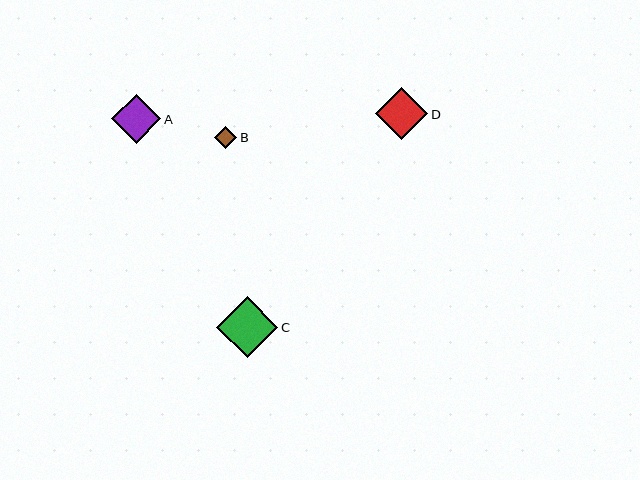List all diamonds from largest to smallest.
From largest to smallest: C, D, A, B.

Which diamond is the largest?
Diamond C is the largest with a size of approximately 61 pixels.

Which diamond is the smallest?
Diamond B is the smallest with a size of approximately 22 pixels.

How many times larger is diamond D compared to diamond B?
Diamond D is approximately 2.4 times the size of diamond B.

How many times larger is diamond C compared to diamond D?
Diamond C is approximately 1.2 times the size of diamond D.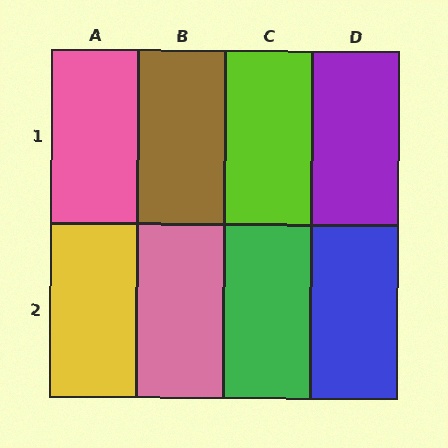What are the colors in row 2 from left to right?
Yellow, pink, green, blue.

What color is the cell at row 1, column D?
Purple.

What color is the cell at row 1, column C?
Lime.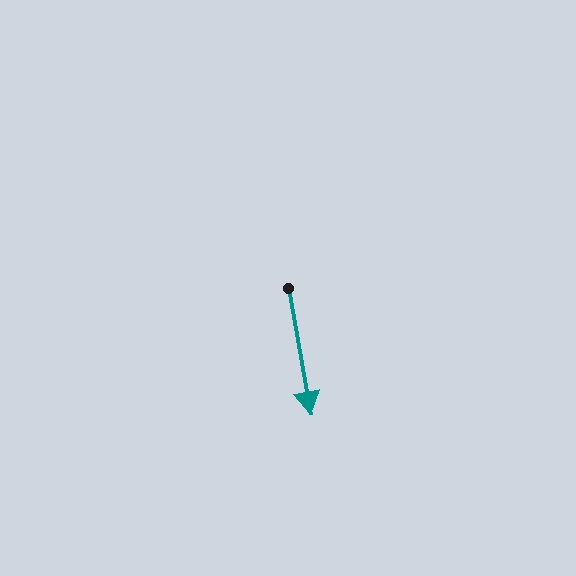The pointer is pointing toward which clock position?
Roughly 6 o'clock.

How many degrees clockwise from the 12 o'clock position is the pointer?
Approximately 170 degrees.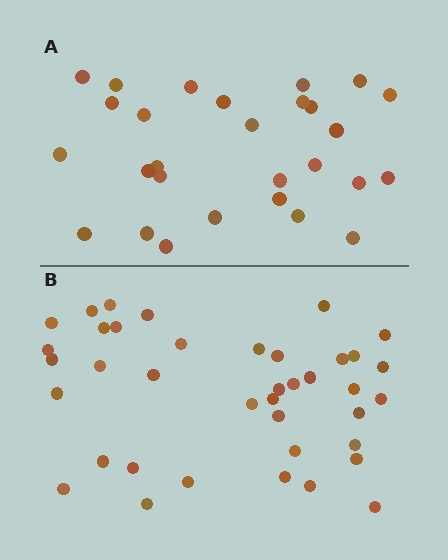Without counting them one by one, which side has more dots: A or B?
Region B (the bottom region) has more dots.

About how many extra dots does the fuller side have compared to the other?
Region B has roughly 12 or so more dots than region A.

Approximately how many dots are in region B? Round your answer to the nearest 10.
About 40 dots. (The exact count is 39, which rounds to 40.)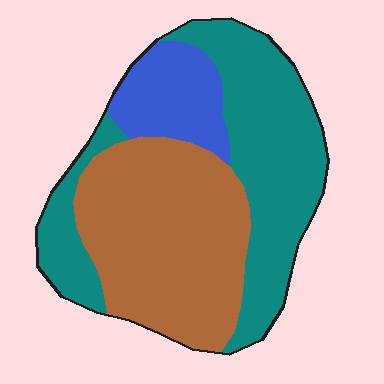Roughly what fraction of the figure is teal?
Teal takes up about two fifths (2/5) of the figure.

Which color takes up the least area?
Blue, at roughly 15%.